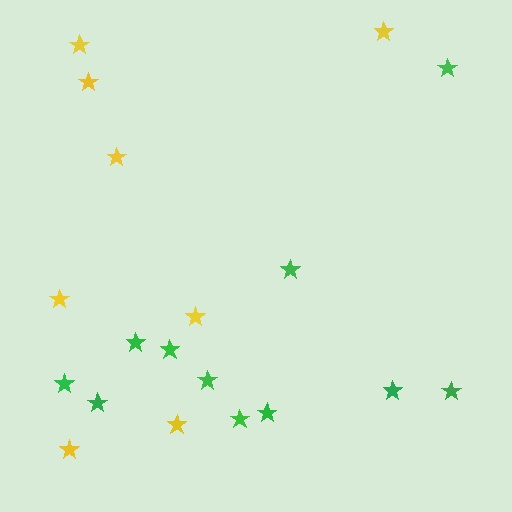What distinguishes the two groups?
There are 2 groups: one group of green stars (11) and one group of yellow stars (8).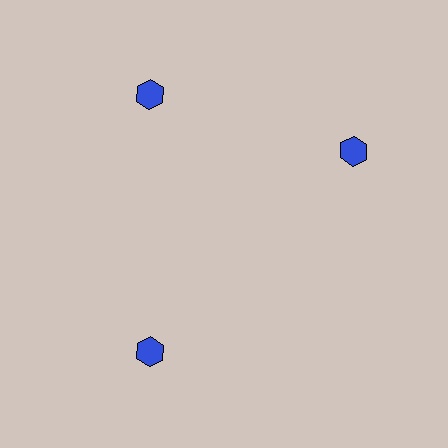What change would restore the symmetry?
The symmetry would be restored by rotating it back into even spacing with its neighbors so that all 3 hexagons sit at equal angles and equal distance from the center.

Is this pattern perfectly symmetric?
No. The 3 blue hexagons are arranged in a ring, but one element near the 3 o'clock position is rotated out of alignment along the ring, breaking the 3-fold rotational symmetry.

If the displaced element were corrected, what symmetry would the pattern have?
It would have 3-fold rotational symmetry — the pattern would map onto itself every 120 degrees.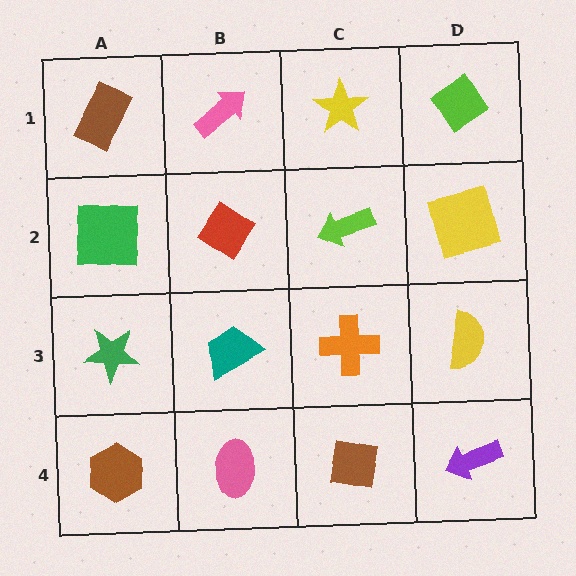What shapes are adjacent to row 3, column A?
A green square (row 2, column A), a brown hexagon (row 4, column A), a teal trapezoid (row 3, column B).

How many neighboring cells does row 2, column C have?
4.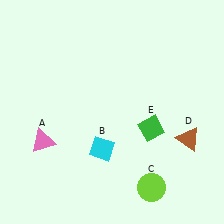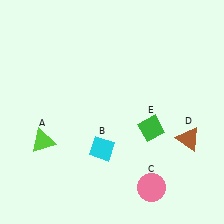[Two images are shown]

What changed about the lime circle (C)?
In Image 1, C is lime. In Image 2, it changed to pink.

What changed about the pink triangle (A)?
In Image 1, A is pink. In Image 2, it changed to lime.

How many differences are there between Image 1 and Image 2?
There are 2 differences between the two images.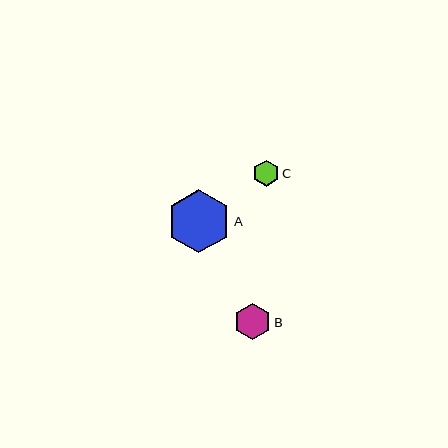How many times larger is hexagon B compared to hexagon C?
Hexagon B is approximately 1.4 times the size of hexagon C.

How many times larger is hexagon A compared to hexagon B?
Hexagon A is approximately 1.7 times the size of hexagon B.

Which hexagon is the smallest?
Hexagon C is the smallest with a size of approximately 26 pixels.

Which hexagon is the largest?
Hexagon A is the largest with a size of approximately 63 pixels.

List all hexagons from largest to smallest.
From largest to smallest: A, B, C.